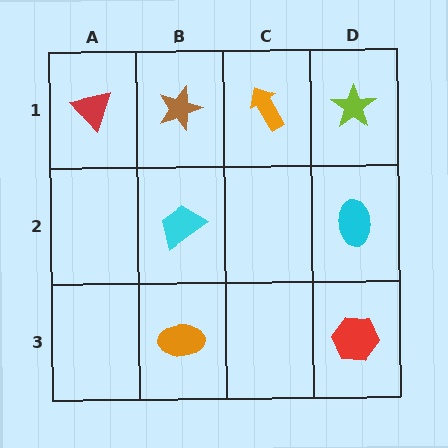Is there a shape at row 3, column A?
No, that cell is empty.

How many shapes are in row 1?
4 shapes.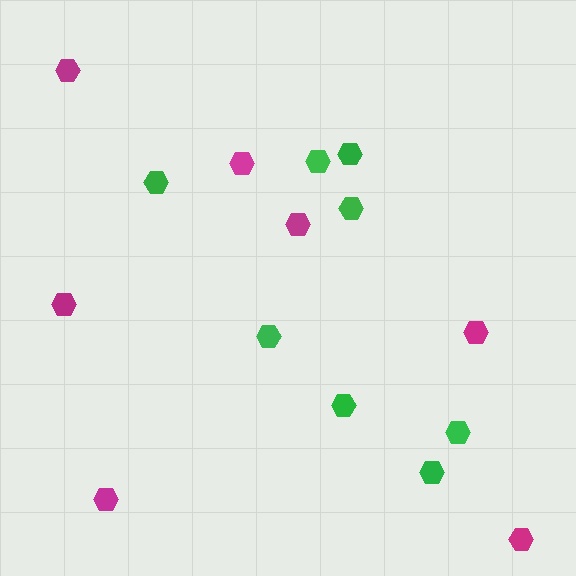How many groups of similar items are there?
There are 2 groups: one group of magenta hexagons (7) and one group of green hexagons (8).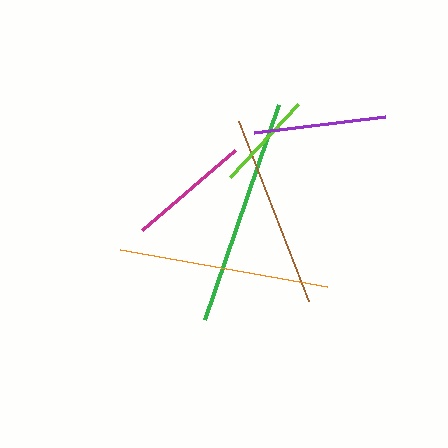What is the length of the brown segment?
The brown segment is approximately 193 pixels long.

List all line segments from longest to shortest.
From longest to shortest: green, orange, brown, purple, magenta, lime.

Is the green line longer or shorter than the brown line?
The green line is longer than the brown line.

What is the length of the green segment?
The green segment is approximately 228 pixels long.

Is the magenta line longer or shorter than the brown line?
The brown line is longer than the magenta line.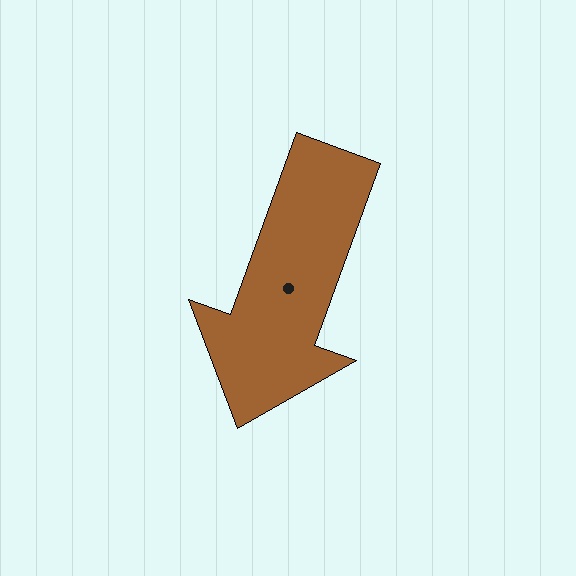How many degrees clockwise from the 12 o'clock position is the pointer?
Approximately 200 degrees.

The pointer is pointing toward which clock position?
Roughly 7 o'clock.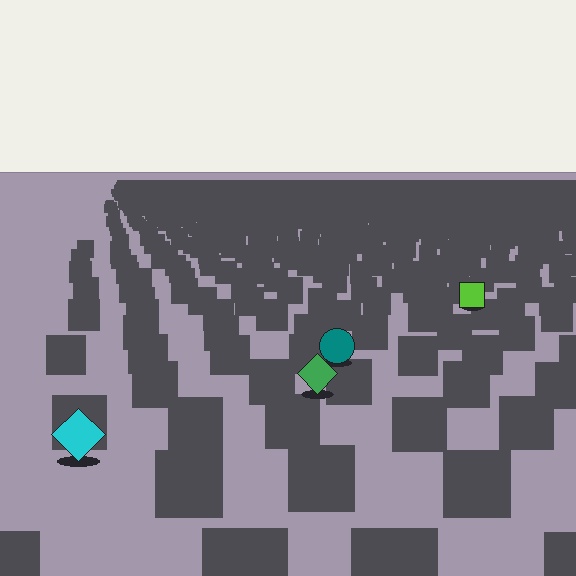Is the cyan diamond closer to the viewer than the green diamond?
Yes. The cyan diamond is closer — you can tell from the texture gradient: the ground texture is coarser near it.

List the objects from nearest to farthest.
From nearest to farthest: the cyan diamond, the green diamond, the teal circle, the lime square.